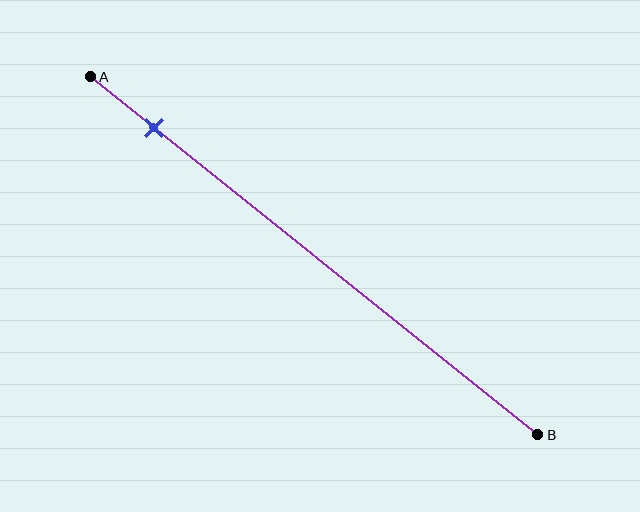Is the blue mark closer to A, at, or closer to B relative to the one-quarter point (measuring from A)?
The blue mark is closer to point A than the one-quarter point of segment AB.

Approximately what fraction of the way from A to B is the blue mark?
The blue mark is approximately 15% of the way from A to B.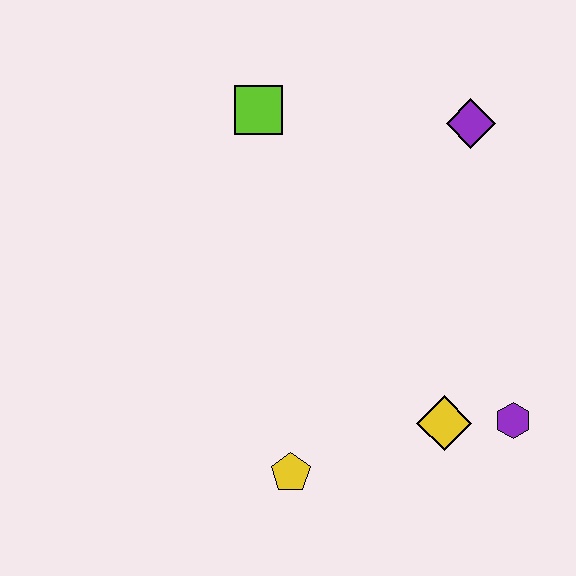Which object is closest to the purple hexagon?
The yellow diamond is closest to the purple hexagon.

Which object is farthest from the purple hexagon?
The lime square is farthest from the purple hexagon.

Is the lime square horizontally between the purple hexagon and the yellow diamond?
No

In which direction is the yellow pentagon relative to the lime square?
The yellow pentagon is below the lime square.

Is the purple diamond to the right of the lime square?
Yes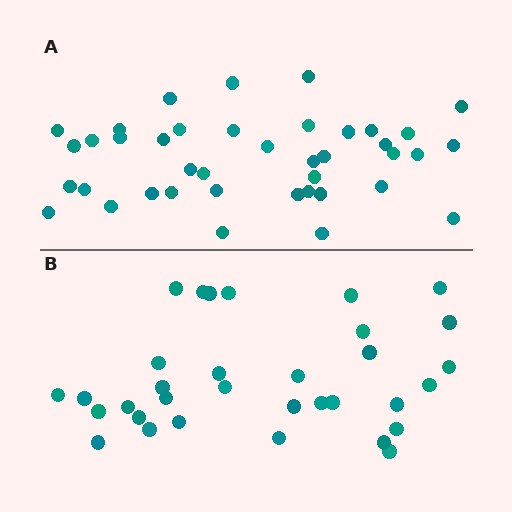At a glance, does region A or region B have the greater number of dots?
Region A (the top region) has more dots.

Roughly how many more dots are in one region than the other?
Region A has roughly 8 or so more dots than region B.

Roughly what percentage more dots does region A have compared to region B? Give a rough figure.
About 20% more.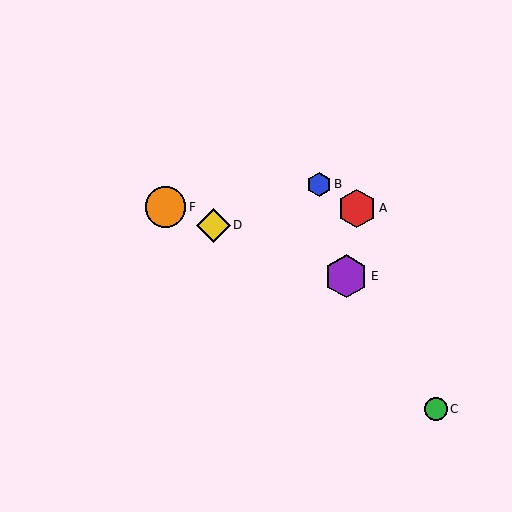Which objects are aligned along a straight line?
Objects D, E, F are aligned along a straight line.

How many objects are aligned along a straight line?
3 objects (D, E, F) are aligned along a straight line.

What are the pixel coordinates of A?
Object A is at (357, 208).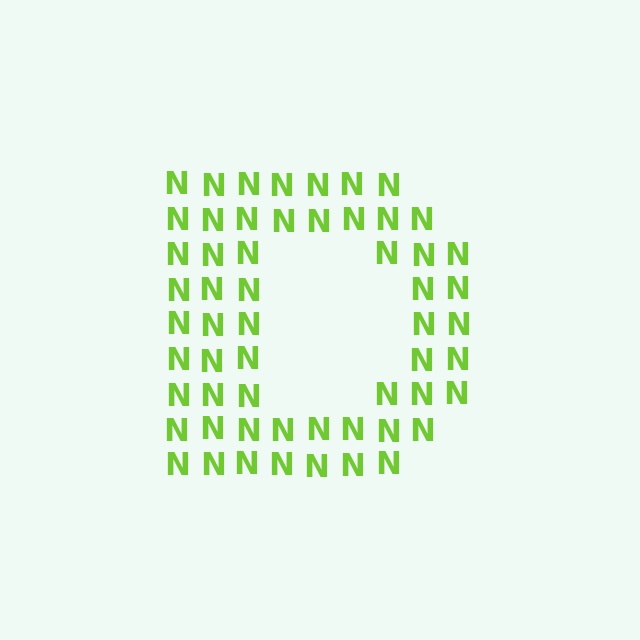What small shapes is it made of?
It is made of small letter N's.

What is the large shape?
The large shape is the letter D.